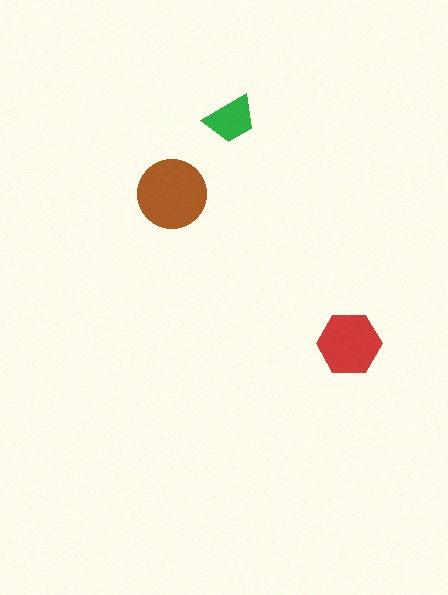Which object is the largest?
The brown circle.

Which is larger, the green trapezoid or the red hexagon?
The red hexagon.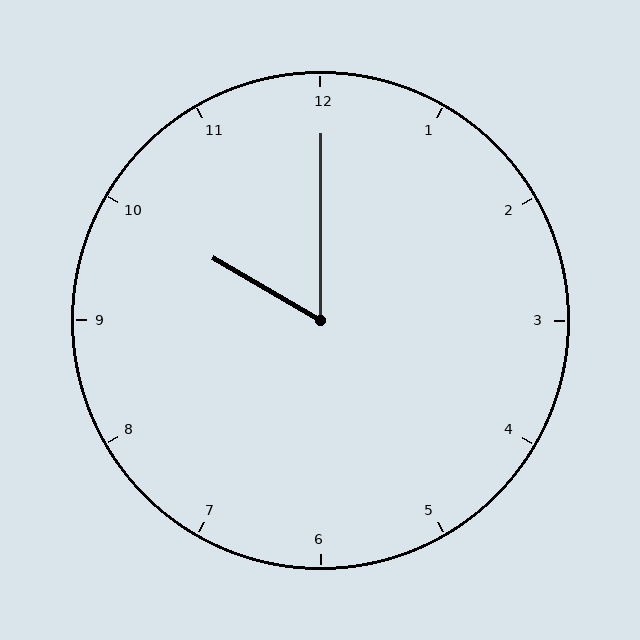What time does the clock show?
10:00.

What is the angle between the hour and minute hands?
Approximately 60 degrees.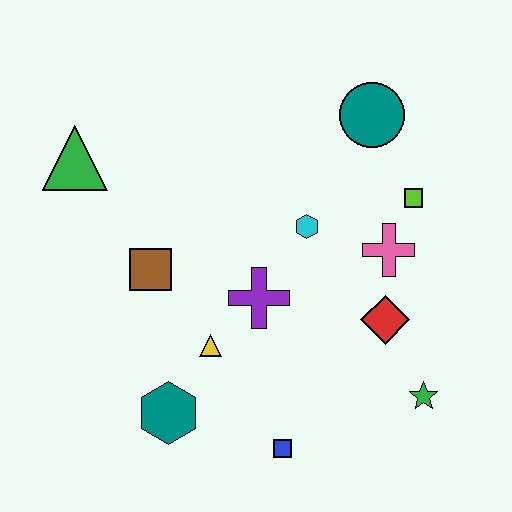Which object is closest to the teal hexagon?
The yellow triangle is closest to the teal hexagon.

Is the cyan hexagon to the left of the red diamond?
Yes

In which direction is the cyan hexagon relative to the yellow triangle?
The cyan hexagon is above the yellow triangle.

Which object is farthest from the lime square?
The green triangle is farthest from the lime square.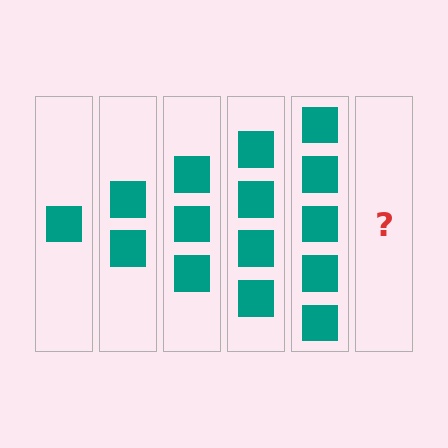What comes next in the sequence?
The next element should be 6 squares.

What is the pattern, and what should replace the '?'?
The pattern is that each step adds one more square. The '?' should be 6 squares.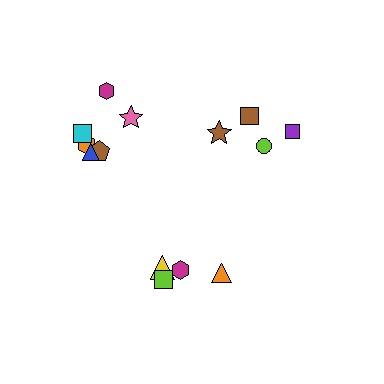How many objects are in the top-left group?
There are 6 objects.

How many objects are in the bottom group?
There are 4 objects.